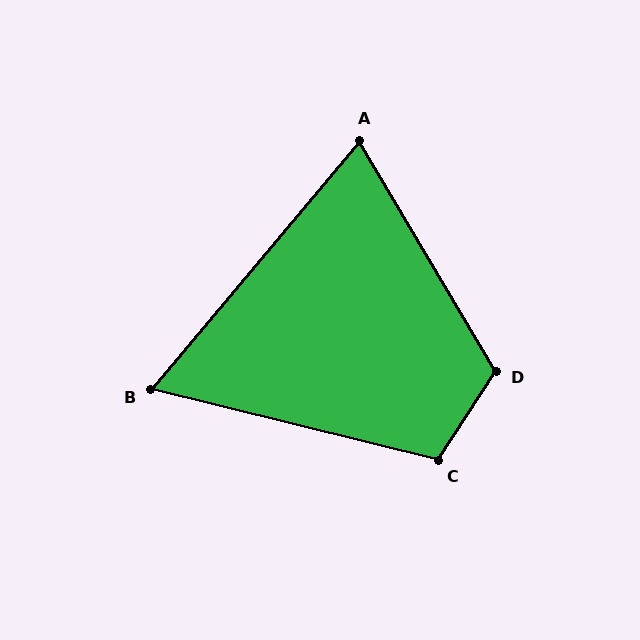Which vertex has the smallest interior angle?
B, at approximately 64 degrees.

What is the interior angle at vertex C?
Approximately 109 degrees (obtuse).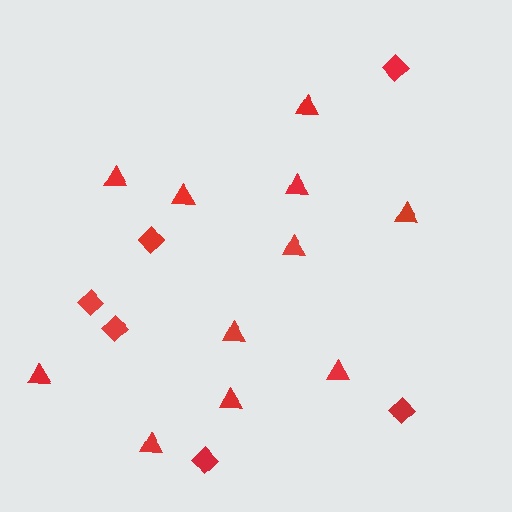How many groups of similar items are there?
There are 2 groups: one group of diamonds (6) and one group of triangles (11).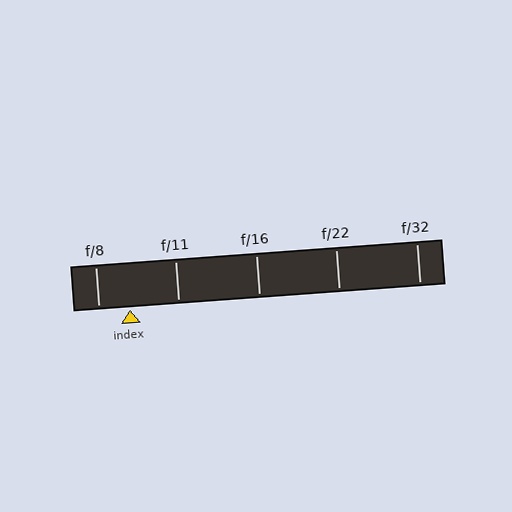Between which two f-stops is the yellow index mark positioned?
The index mark is between f/8 and f/11.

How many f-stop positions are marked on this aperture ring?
There are 5 f-stop positions marked.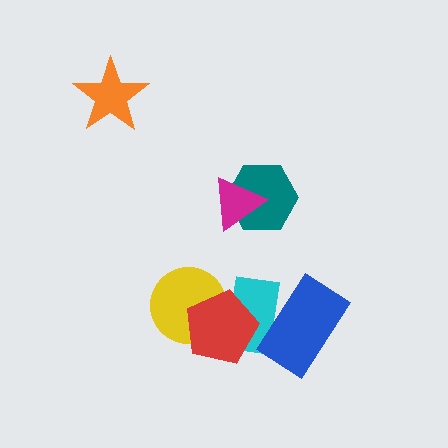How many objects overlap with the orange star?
0 objects overlap with the orange star.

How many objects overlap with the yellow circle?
2 objects overlap with the yellow circle.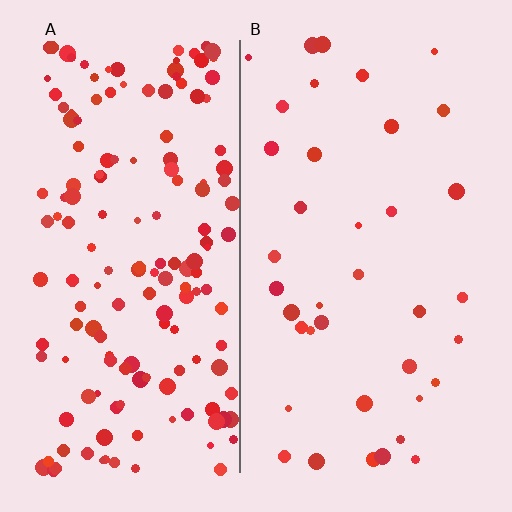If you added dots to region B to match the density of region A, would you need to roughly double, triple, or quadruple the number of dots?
Approximately quadruple.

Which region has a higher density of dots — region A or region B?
A (the left).